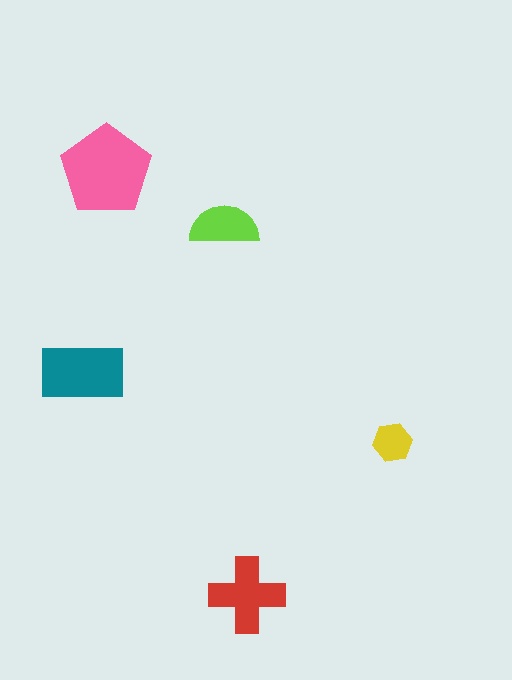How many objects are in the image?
There are 5 objects in the image.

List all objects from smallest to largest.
The yellow hexagon, the lime semicircle, the red cross, the teal rectangle, the pink pentagon.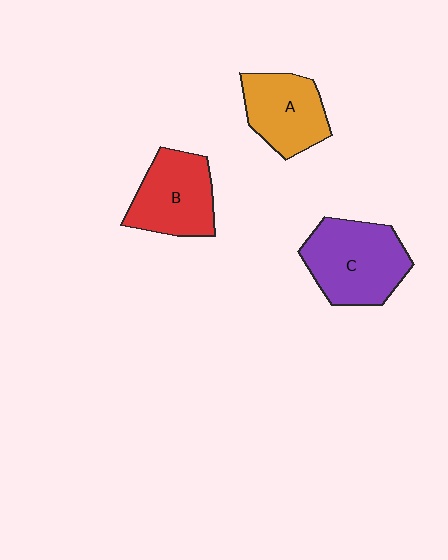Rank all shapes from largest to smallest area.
From largest to smallest: C (purple), B (red), A (orange).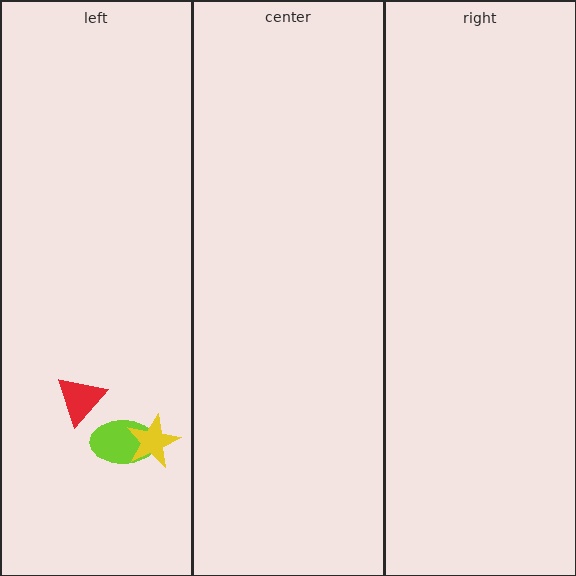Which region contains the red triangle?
The left region.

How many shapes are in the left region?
3.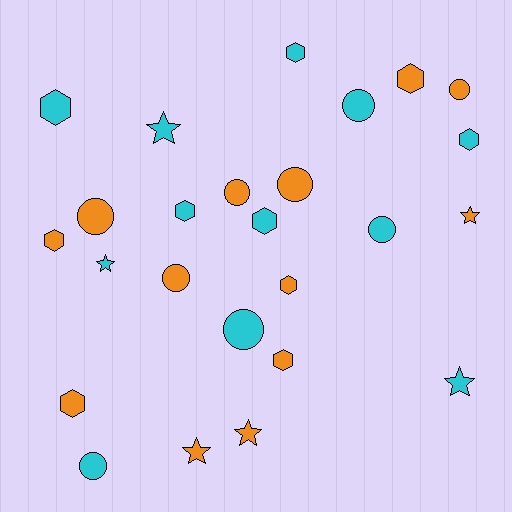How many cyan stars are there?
There are 3 cyan stars.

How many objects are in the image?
There are 25 objects.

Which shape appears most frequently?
Hexagon, with 10 objects.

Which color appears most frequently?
Orange, with 13 objects.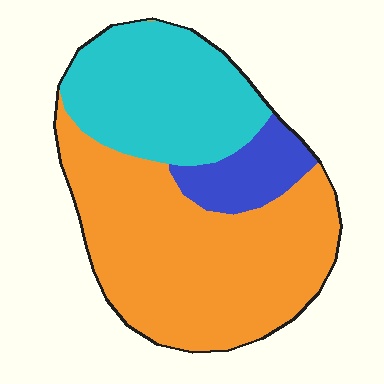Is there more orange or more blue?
Orange.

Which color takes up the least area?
Blue, at roughly 10%.